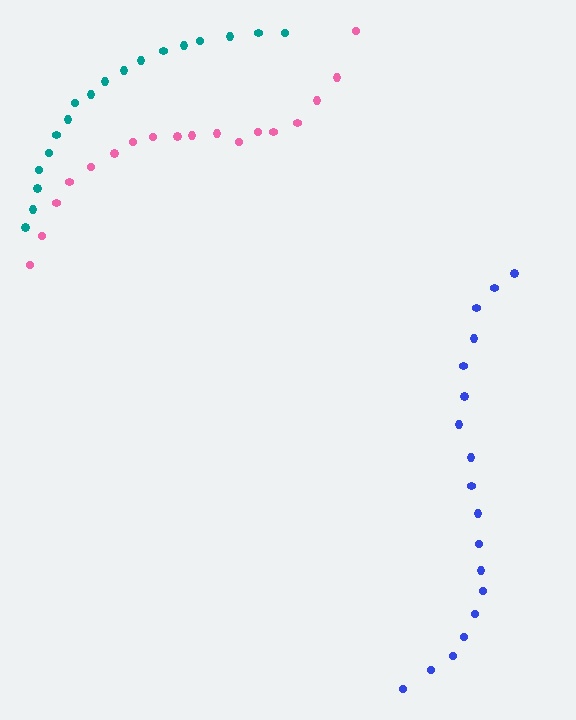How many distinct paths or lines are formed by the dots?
There are 3 distinct paths.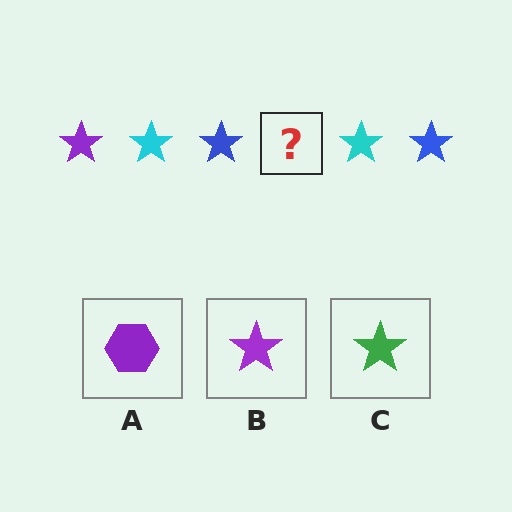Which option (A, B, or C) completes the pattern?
B.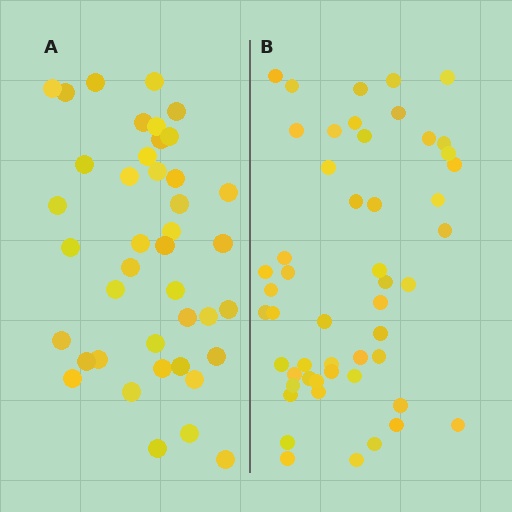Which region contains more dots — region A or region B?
Region B (the right region) has more dots.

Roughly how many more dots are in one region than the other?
Region B has roughly 10 or so more dots than region A.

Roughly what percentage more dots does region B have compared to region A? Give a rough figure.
About 25% more.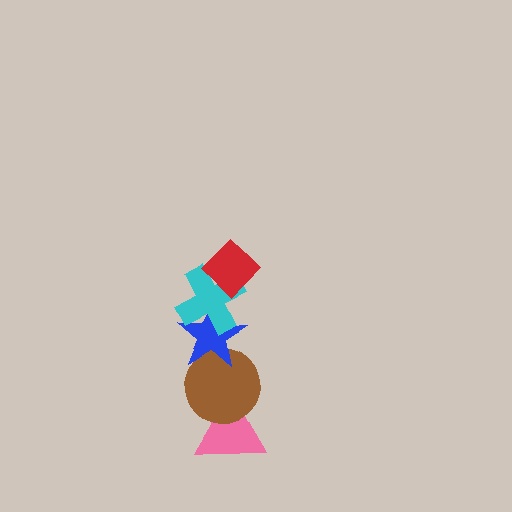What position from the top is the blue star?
The blue star is 3rd from the top.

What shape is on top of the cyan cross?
The red diamond is on top of the cyan cross.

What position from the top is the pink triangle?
The pink triangle is 5th from the top.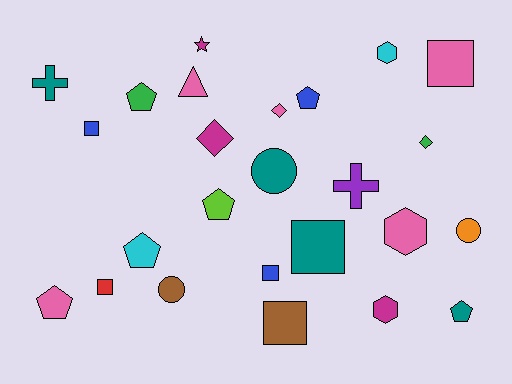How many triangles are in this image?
There is 1 triangle.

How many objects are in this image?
There are 25 objects.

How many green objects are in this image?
There are 2 green objects.